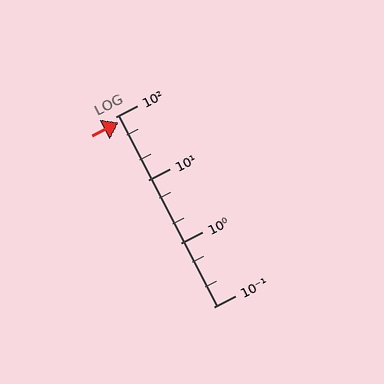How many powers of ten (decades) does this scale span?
The scale spans 3 decades, from 0.1 to 100.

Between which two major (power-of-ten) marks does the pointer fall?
The pointer is between 10 and 100.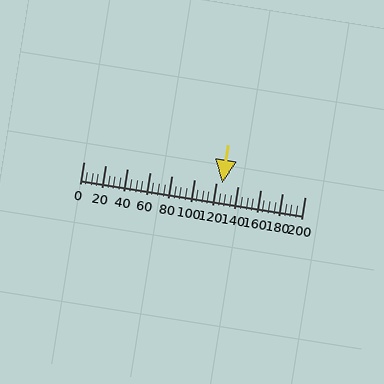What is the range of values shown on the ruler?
The ruler shows values from 0 to 200.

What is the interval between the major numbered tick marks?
The major tick marks are spaced 20 units apart.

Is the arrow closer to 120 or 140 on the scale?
The arrow is closer to 120.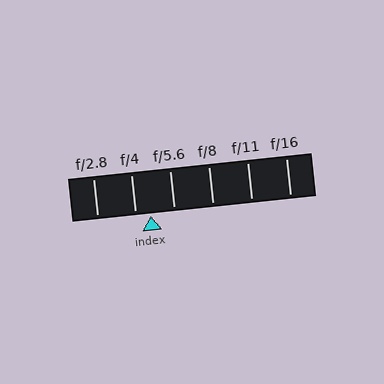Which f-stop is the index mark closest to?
The index mark is closest to f/4.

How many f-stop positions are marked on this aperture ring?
There are 6 f-stop positions marked.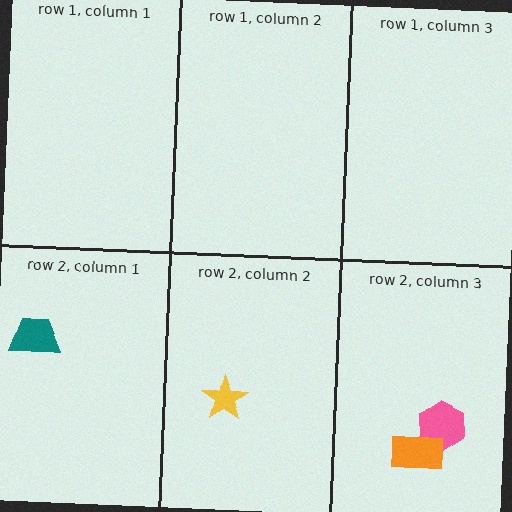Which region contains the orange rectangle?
The row 2, column 3 region.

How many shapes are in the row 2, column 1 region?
1.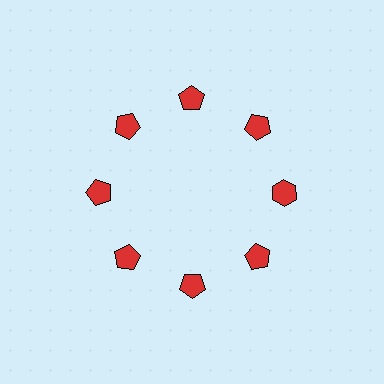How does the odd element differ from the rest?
It has a different shape: hexagon instead of pentagon.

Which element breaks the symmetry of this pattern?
The red hexagon at roughly the 3 o'clock position breaks the symmetry. All other shapes are red pentagons.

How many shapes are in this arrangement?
There are 8 shapes arranged in a ring pattern.